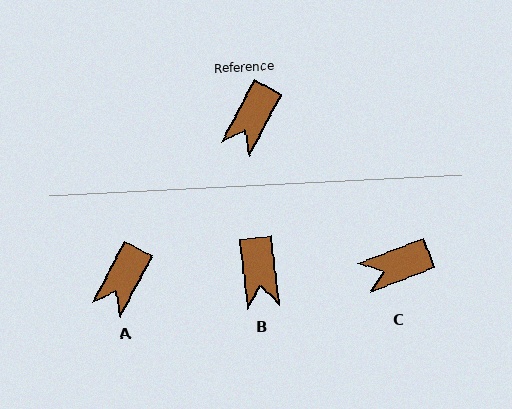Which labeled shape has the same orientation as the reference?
A.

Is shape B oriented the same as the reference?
No, it is off by about 34 degrees.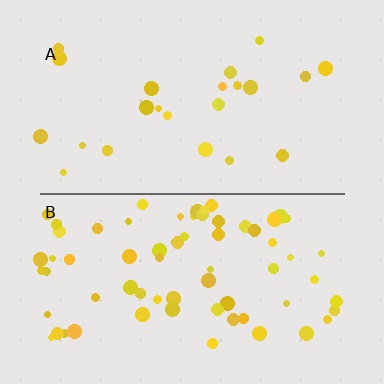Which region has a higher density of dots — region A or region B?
B (the bottom).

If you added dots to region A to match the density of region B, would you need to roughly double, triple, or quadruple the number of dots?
Approximately triple.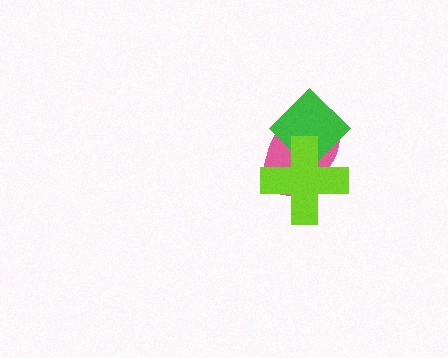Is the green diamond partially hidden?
Yes, it is partially covered by another shape.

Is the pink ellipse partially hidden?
Yes, it is partially covered by another shape.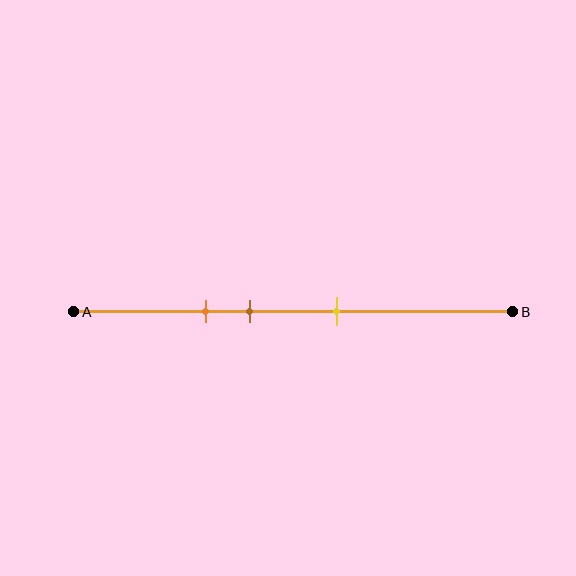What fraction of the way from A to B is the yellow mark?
The yellow mark is approximately 60% (0.6) of the way from A to B.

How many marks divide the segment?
There are 3 marks dividing the segment.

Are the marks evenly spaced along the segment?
Yes, the marks are approximately evenly spaced.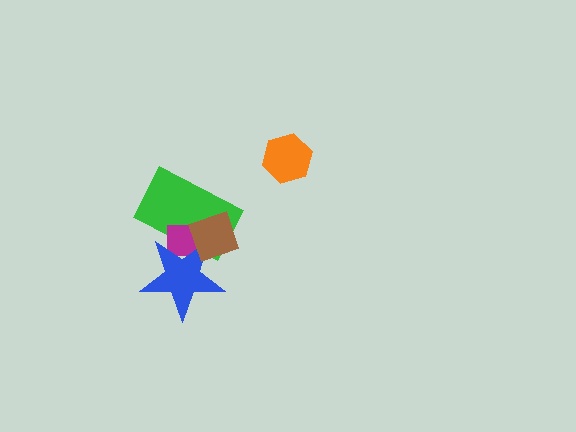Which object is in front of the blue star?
The brown diamond is in front of the blue star.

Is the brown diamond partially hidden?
No, no other shape covers it.